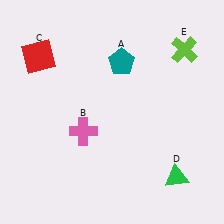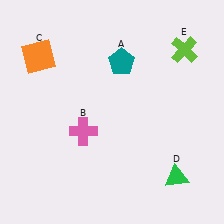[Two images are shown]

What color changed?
The square (C) changed from red in Image 1 to orange in Image 2.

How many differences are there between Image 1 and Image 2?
There is 1 difference between the two images.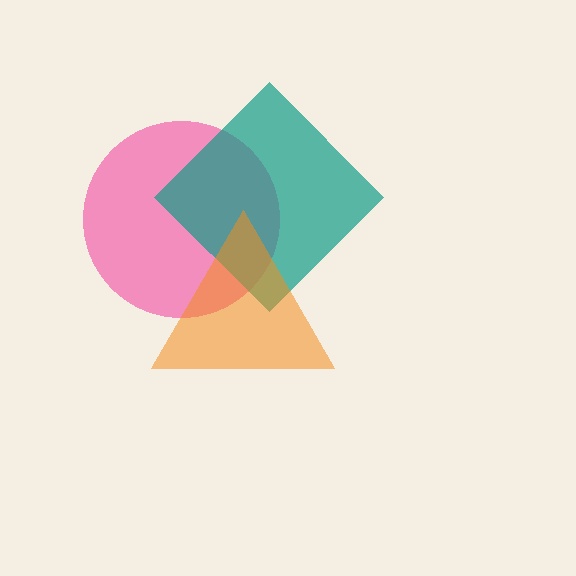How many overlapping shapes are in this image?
There are 3 overlapping shapes in the image.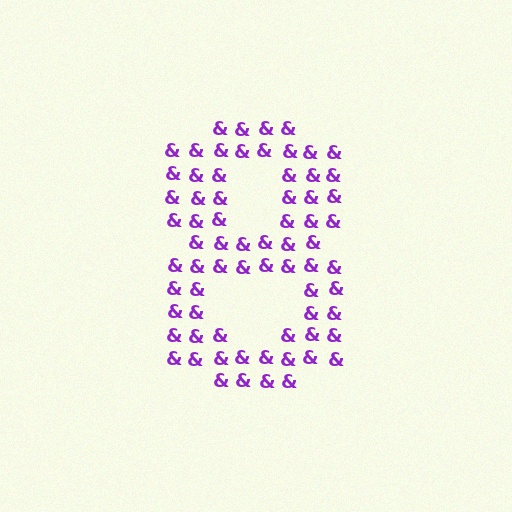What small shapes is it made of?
It is made of small ampersands.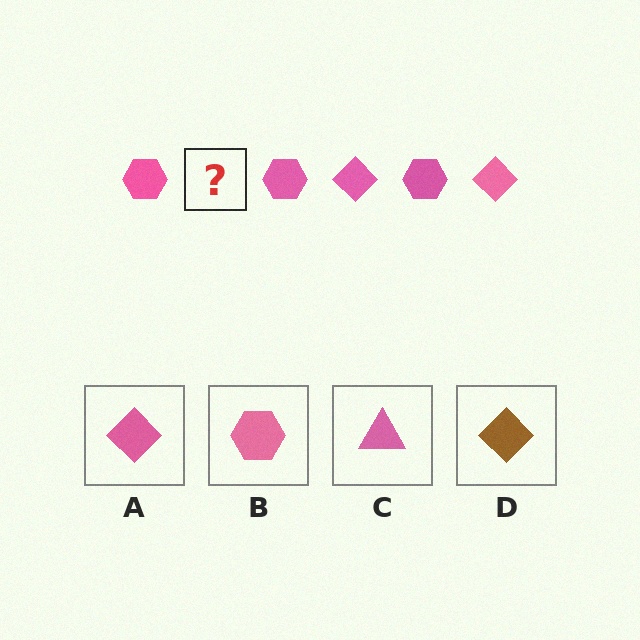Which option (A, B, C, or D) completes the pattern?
A.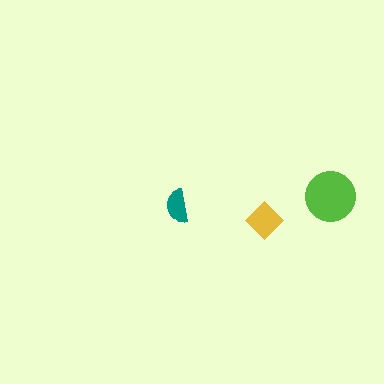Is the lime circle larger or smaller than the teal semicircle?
Larger.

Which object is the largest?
The lime circle.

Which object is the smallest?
The teal semicircle.